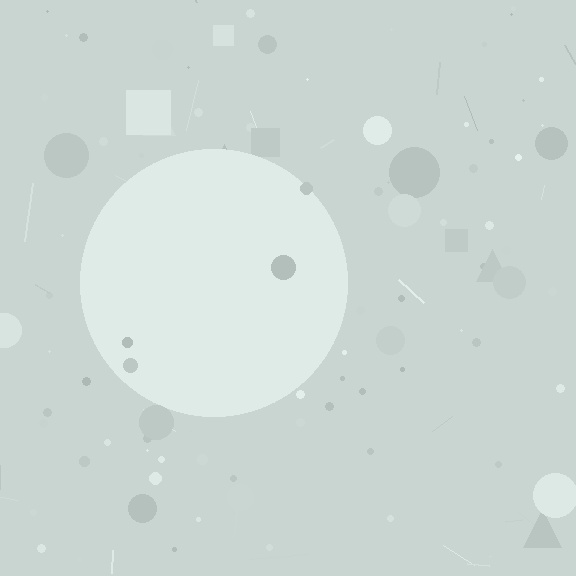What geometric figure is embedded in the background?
A circle is embedded in the background.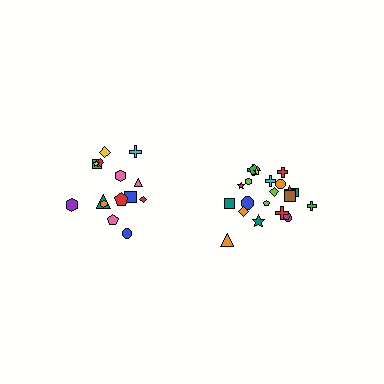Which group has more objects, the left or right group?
The right group.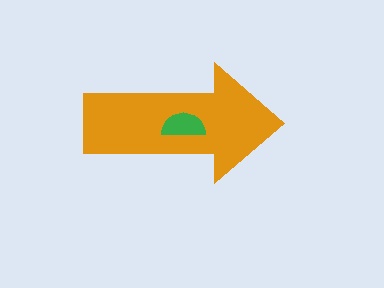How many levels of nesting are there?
2.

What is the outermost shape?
The orange arrow.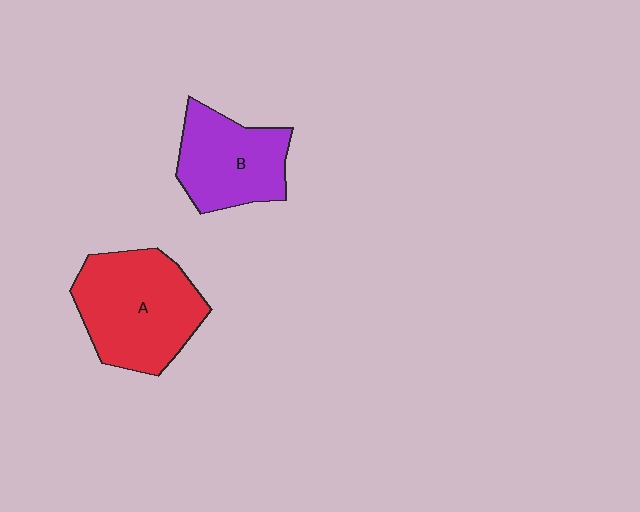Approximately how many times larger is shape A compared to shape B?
Approximately 1.3 times.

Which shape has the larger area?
Shape A (red).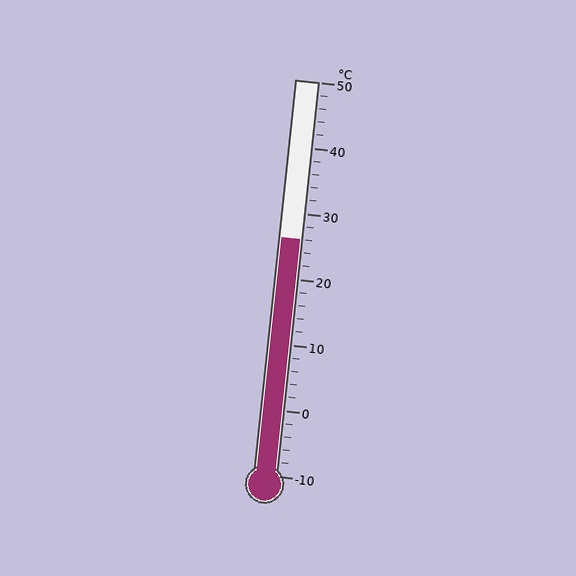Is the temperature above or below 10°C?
The temperature is above 10°C.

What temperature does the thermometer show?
The thermometer shows approximately 26°C.